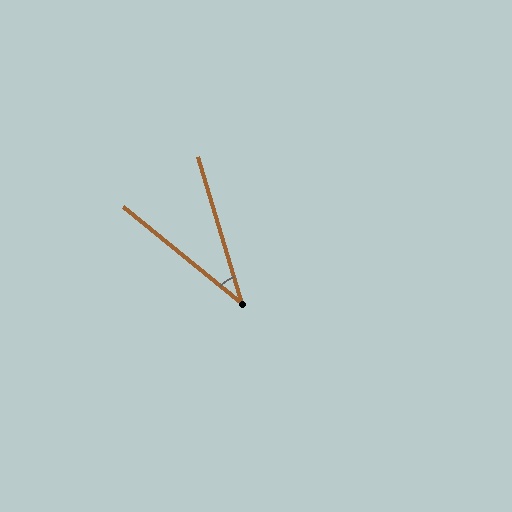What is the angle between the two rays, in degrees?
Approximately 34 degrees.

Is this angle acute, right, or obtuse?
It is acute.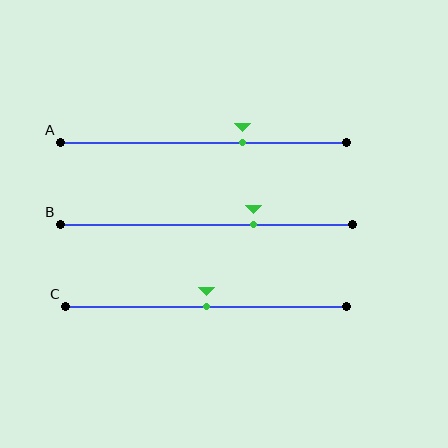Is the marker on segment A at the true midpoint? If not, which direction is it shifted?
No, the marker on segment A is shifted to the right by about 14% of the segment length.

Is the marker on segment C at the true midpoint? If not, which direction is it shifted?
Yes, the marker on segment C is at the true midpoint.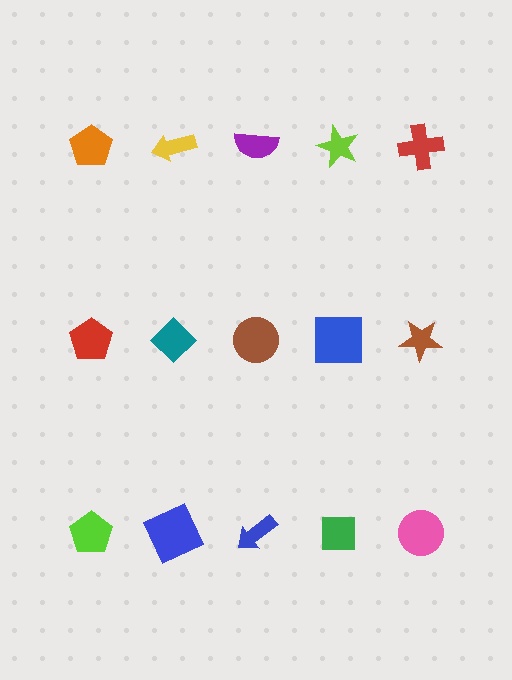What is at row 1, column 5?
A red cross.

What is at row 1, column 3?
A purple semicircle.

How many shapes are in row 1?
5 shapes.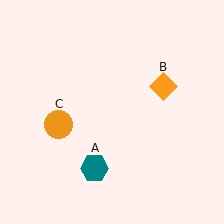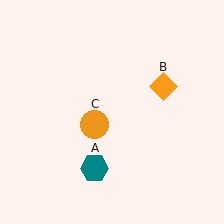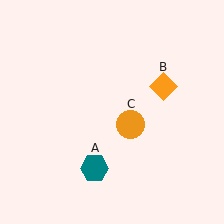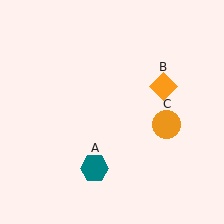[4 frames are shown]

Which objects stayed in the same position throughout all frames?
Teal hexagon (object A) and orange diamond (object B) remained stationary.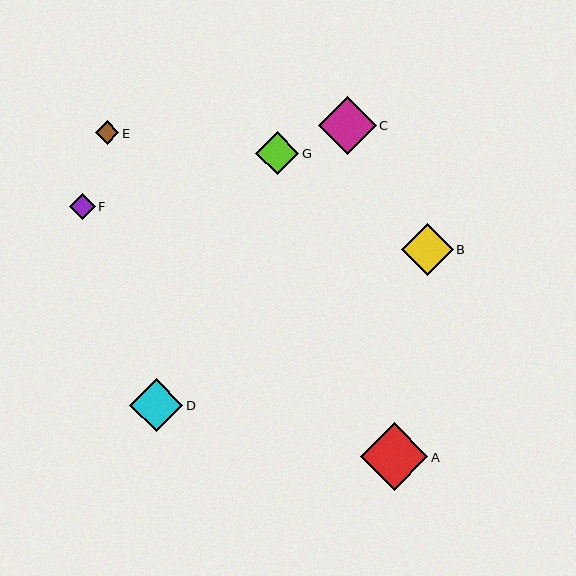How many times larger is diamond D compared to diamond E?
Diamond D is approximately 2.3 times the size of diamond E.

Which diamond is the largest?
Diamond A is the largest with a size of approximately 68 pixels.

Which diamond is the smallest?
Diamond E is the smallest with a size of approximately 23 pixels.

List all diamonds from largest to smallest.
From largest to smallest: A, C, D, B, G, F, E.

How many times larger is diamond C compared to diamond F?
Diamond C is approximately 2.2 times the size of diamond F.